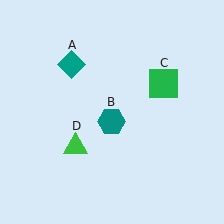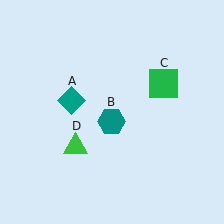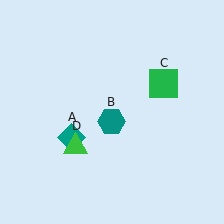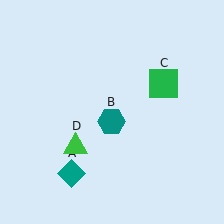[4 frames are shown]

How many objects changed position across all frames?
1 object changed position: teal diamond (object A).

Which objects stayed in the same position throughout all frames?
Teal hexagon (object B) and green square (object C) and green triangle (object D) remained stationary.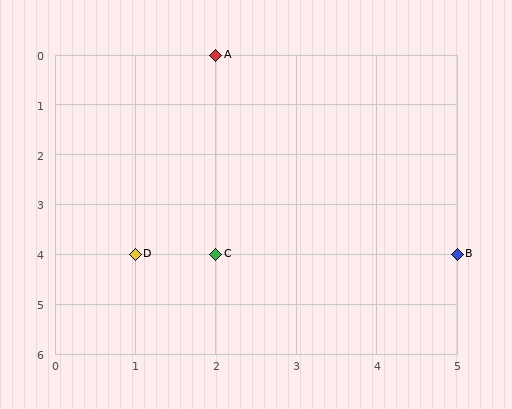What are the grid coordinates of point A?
Point A is at grid coordinates (2, 0).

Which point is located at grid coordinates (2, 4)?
Point C is at (2, 4).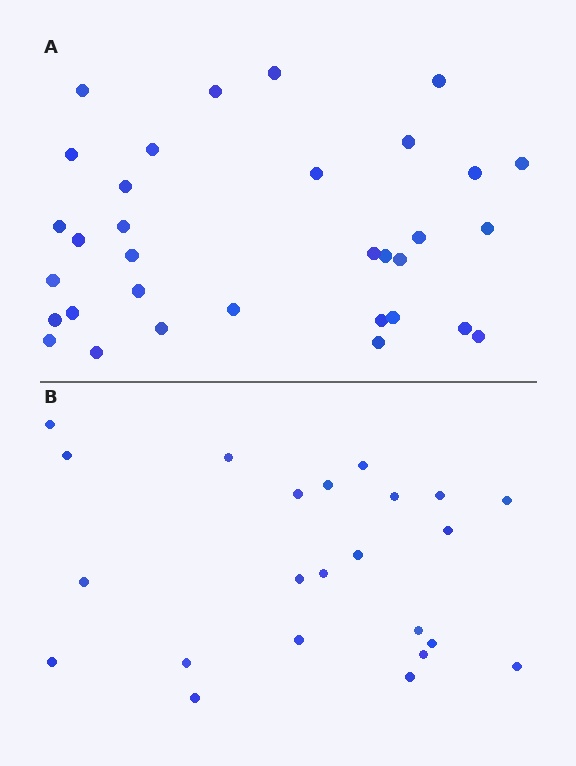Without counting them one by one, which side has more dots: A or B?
Region A (the top region) has more dots.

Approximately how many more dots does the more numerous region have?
Region A has roughly 10 or so more dots than region B.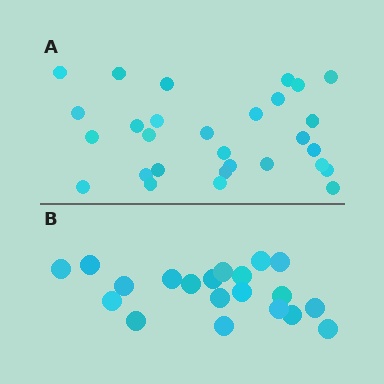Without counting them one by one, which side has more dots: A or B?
Region A (the top region) has more dots.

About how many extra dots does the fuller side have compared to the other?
Region A has roughly 8 or so more dots than region B.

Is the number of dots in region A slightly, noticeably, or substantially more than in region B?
Region A has substantially more. The ratio is roughly 1.4 to 1.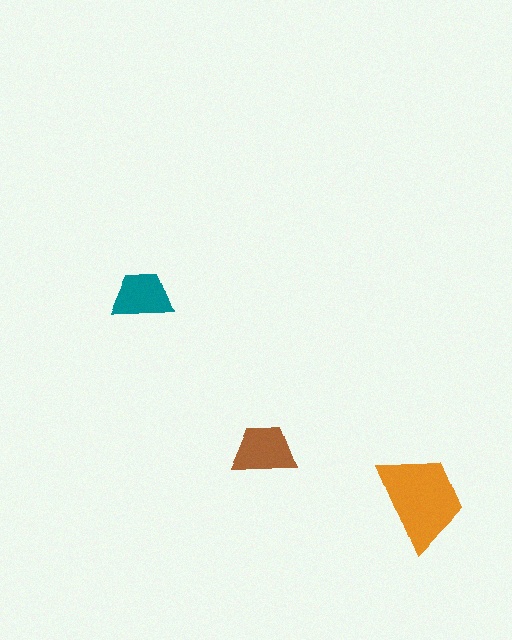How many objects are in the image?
There are 3 objects in the image.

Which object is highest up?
The teal trapezoid is topmost.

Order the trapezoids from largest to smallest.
the orange one, the brown one, the teal one.